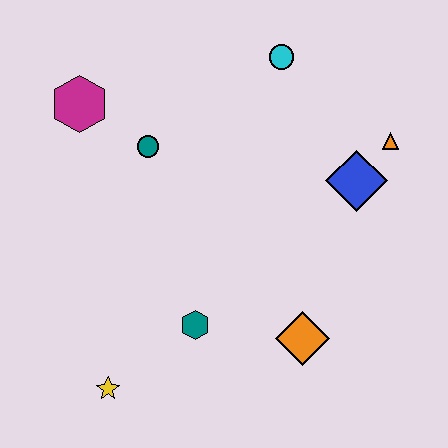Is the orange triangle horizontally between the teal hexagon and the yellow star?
No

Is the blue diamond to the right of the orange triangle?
No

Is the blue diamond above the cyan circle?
No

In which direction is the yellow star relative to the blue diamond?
The yellow star is to the left of the blue diamond.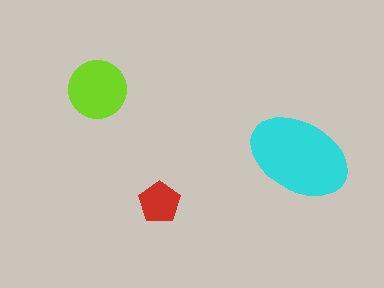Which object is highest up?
The lime circle is topmost.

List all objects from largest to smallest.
The cyan ellipse, the lime circle, the red pentagon.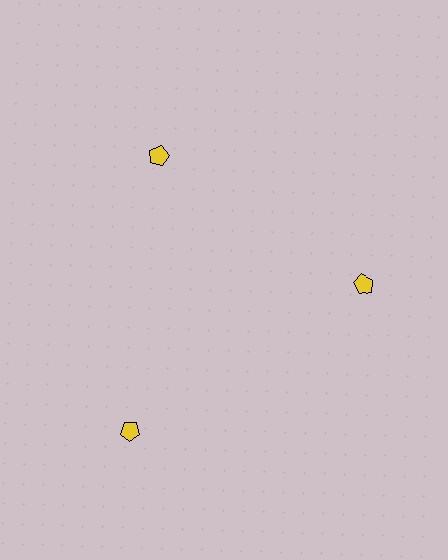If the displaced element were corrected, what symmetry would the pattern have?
It would have 3-fold rotational symmetry — the pattern would map onto itself every 120 degrees.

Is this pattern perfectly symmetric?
No. The 3 yellow pentagons are arranged in a ring, but one element near the 7 o'clock position is pushed outward from the center, breaking the 3-fold rotational symmetry.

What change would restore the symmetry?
The symmetry would be restored by moving it inward, back onto the ring so that all 3 pentagons sit at equal angles and equal distance from the center.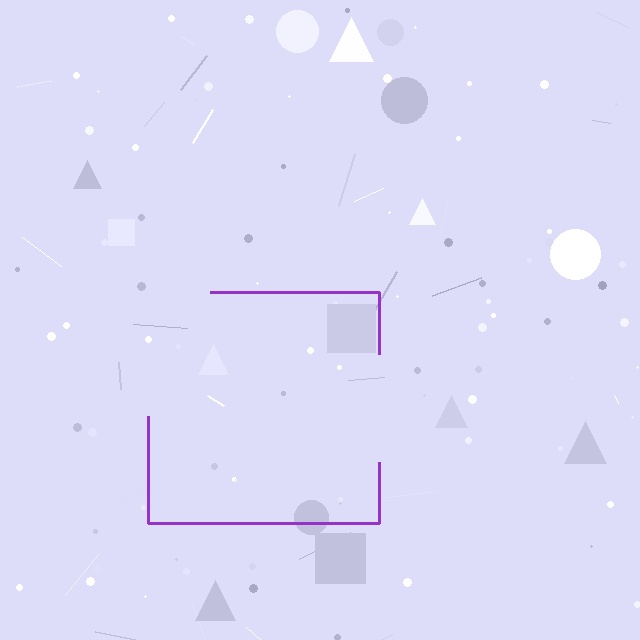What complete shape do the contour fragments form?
The contour fragments form a square.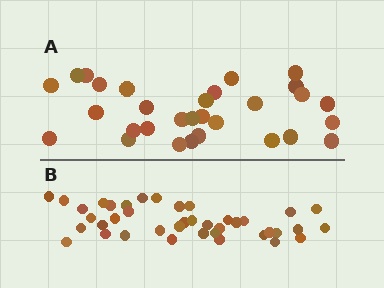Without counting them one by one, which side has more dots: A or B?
Region B (the bottom region) has more dots.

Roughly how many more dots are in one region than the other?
Region B has roughly 10 or so more dots than region A.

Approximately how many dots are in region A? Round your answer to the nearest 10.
About 30 dots.